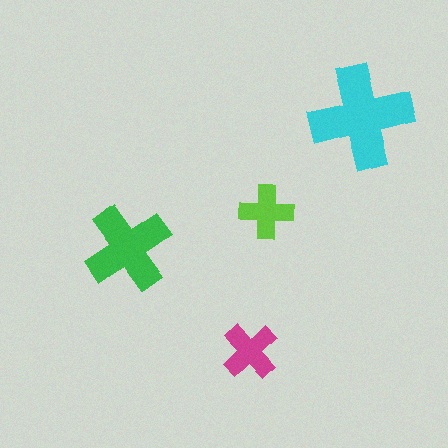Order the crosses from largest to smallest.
the cyan one, the green one, the magenta one, the lime one.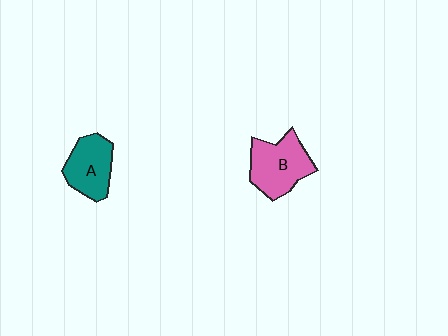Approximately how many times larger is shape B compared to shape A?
Approximately 1.2 times.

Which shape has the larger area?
Shape B (pink).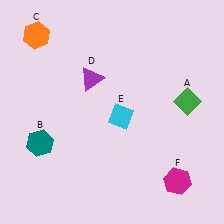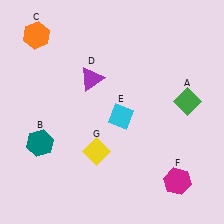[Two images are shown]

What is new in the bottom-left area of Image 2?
A yellow diamond (G) was added in the bottom-left area of Image 2.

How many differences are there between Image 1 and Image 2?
There is 1 difference between the two images.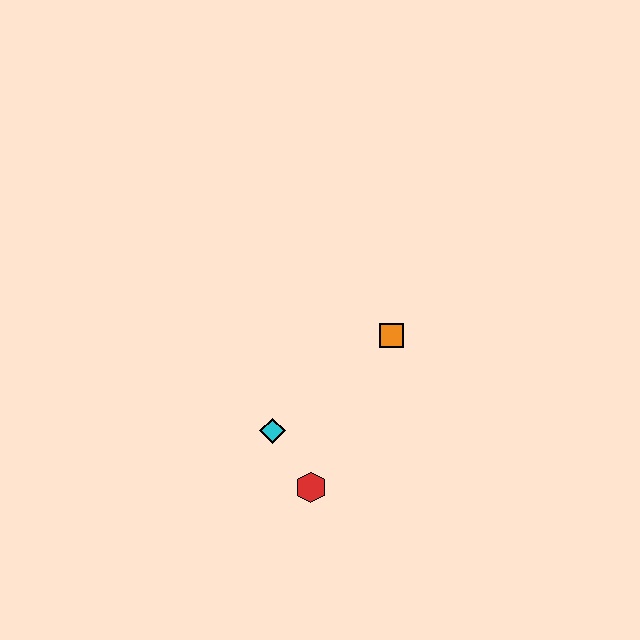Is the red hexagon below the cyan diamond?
Yes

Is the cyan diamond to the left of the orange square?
Yes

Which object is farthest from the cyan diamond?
The orange square is farthest from the cyan diamond.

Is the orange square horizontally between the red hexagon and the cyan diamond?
No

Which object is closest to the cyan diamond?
The red hexagon is closest to the cyan diamond.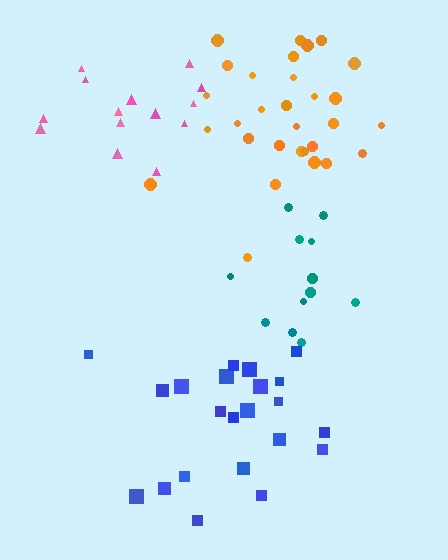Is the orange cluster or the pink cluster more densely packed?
Orange.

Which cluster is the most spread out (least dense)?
Teal.